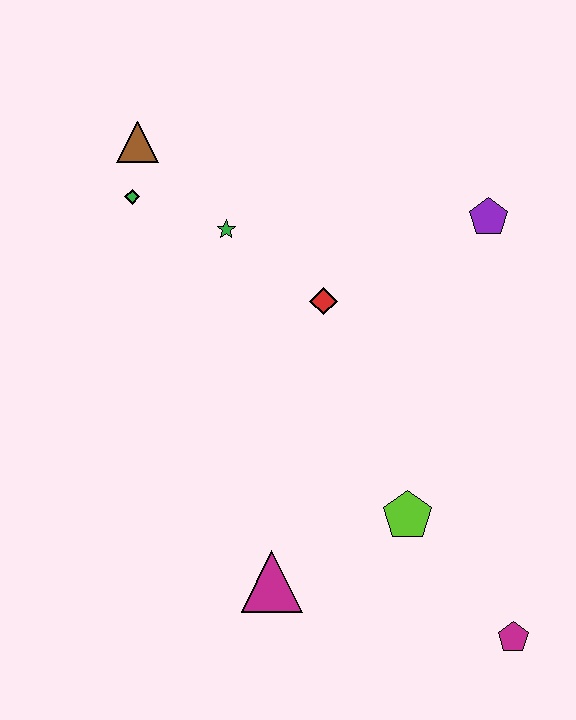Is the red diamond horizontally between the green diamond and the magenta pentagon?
Yes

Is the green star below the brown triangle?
Yes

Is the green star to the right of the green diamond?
Yes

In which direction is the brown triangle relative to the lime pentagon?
The brown triangle is above the lime pentagon.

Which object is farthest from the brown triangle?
The magenta pentagon is farthest from the brown triangle.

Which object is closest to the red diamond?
The green star is closest to the red diamond.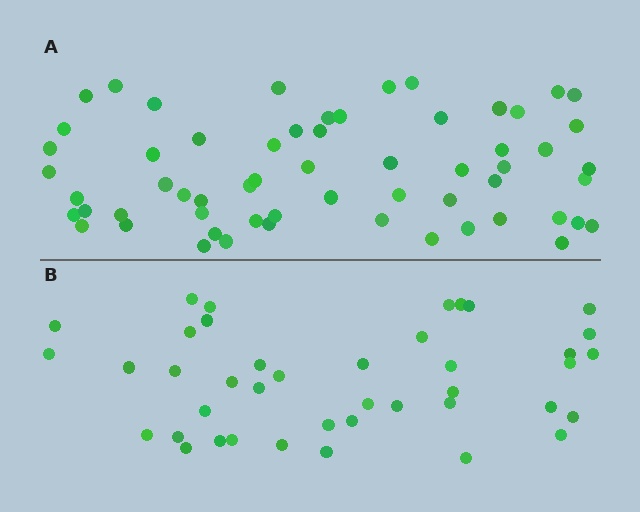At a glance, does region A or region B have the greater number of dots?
Region A (the top region) has more dots.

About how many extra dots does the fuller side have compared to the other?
Region A has approximately 20 more dots than region B.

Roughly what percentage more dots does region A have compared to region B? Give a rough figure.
About 45% more.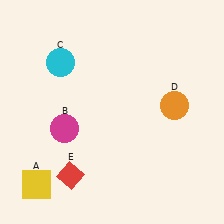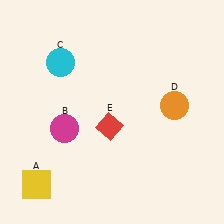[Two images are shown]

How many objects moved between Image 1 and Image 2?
1 object moved between the two images.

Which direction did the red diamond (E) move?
The red diamond (E) moved up.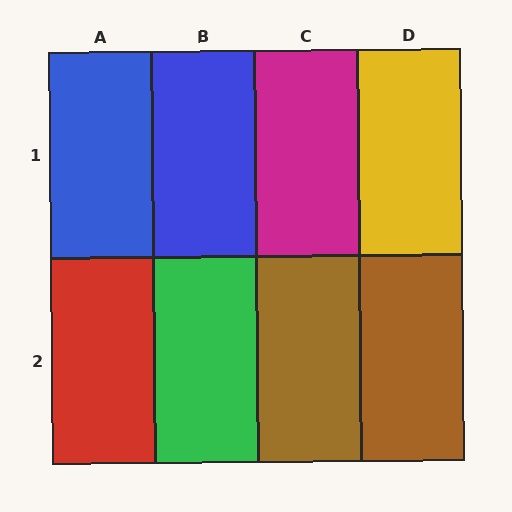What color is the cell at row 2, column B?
Green.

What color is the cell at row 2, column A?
Red.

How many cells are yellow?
1 cell is yellow.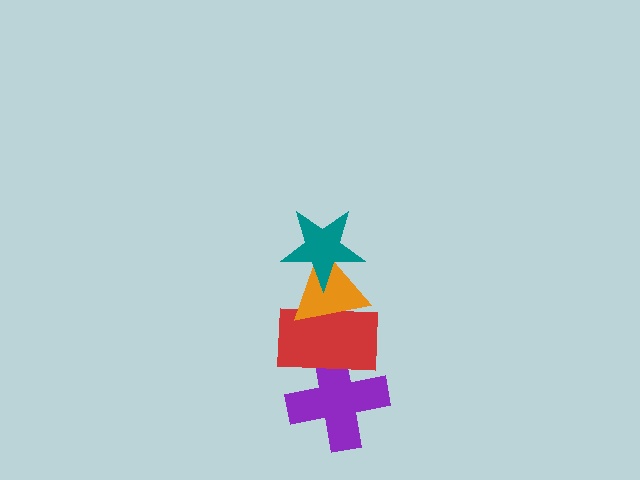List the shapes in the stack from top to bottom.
From top to bottom: the teal star, the orange triangle, the red rectangle, the purple cross.